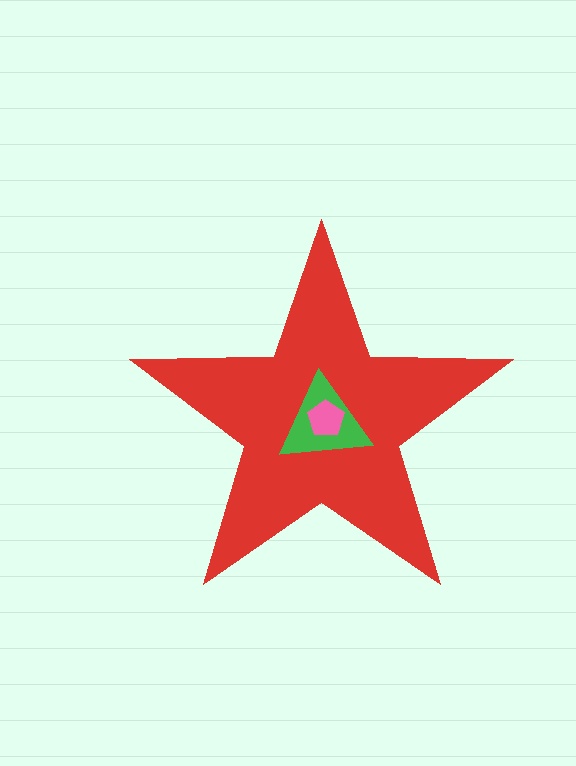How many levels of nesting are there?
3.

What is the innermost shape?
The pink pentagon.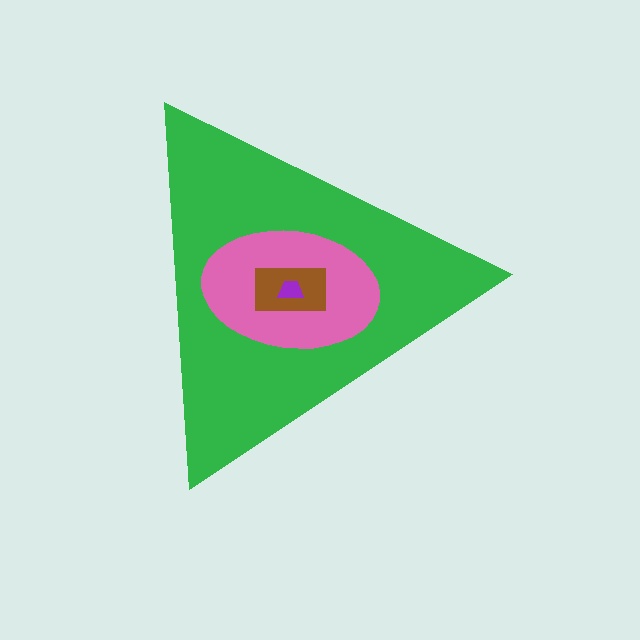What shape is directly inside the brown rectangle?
The purple trapezoid.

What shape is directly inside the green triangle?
The pink ellipse.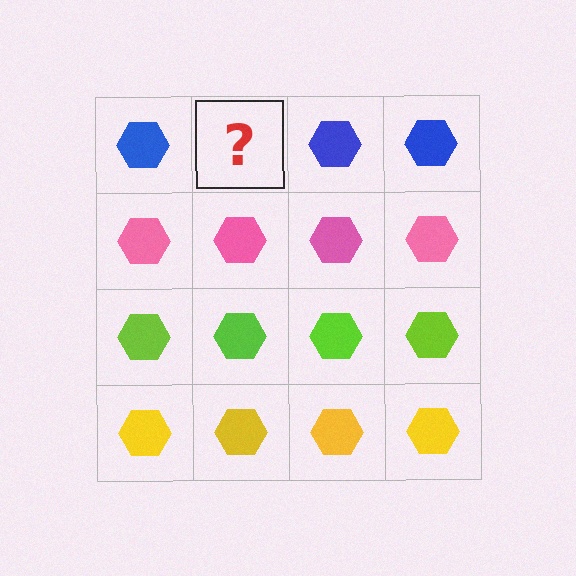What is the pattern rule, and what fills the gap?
The rule is that each row has a consistent color. The gap should be filled with a blue hexagon.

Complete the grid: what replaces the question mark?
The question mark should be replaced with a blue hexagon.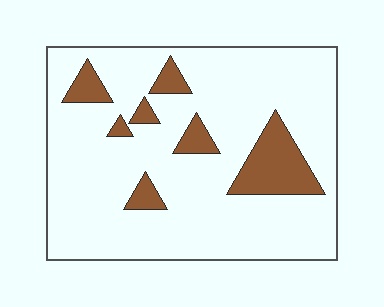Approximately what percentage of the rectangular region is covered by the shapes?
Approximately 15%.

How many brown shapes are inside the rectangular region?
7.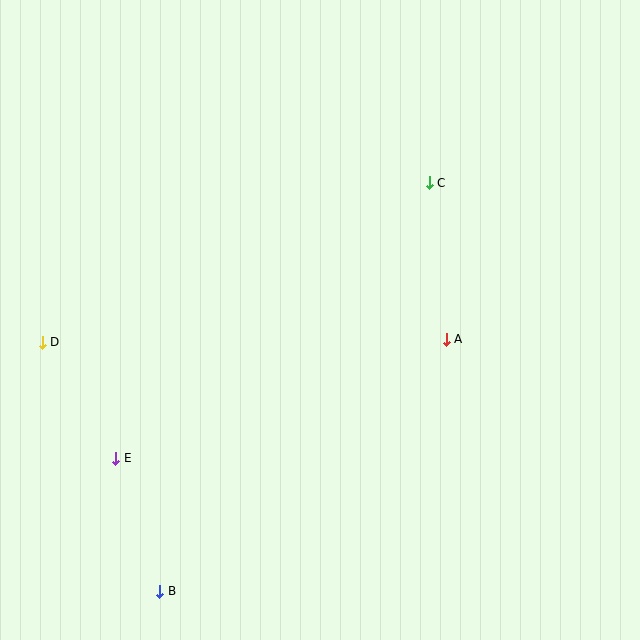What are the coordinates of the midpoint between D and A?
The midpoint between D and A is at (244, 341).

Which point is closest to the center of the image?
Point A at (446, 339) is closest to the center.